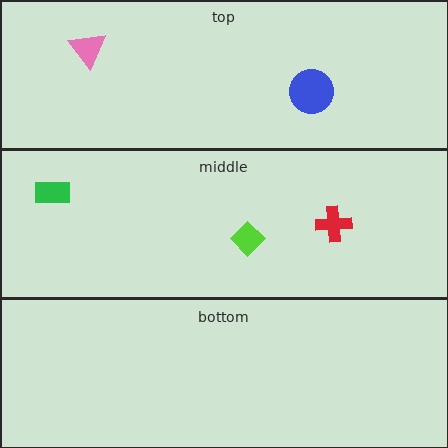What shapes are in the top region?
The pink triangle, the blue circle.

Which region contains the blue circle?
The top region.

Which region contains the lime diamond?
The middle region.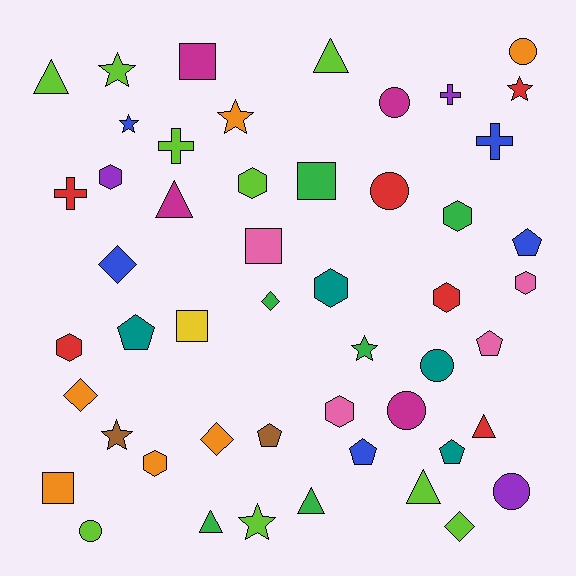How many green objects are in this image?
There are 6 green objects.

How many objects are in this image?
There are 50 objects.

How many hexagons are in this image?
There are 9 hexagons.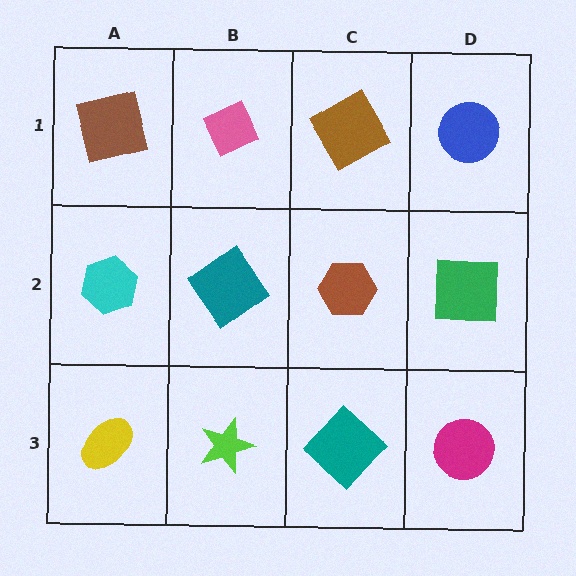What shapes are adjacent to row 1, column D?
A green square (row 2, column D), a brown diamond (row 1, column C).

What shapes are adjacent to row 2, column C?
A brown diamond (row 1, column C), a teal diamond (row 3, column C), a teal diamond (row 2, column B), a green square (row 2, column D).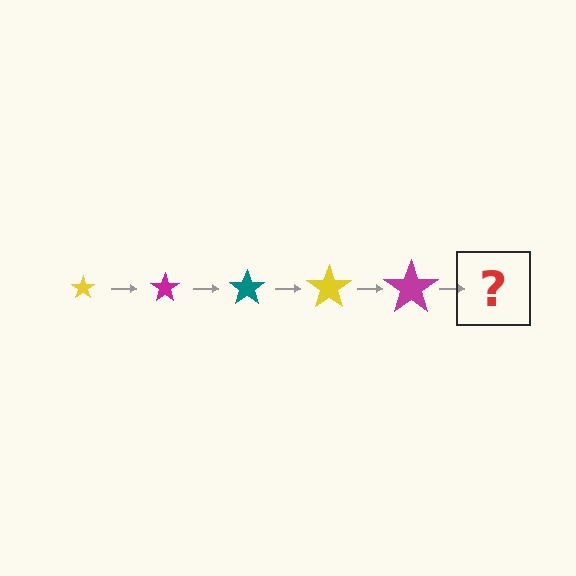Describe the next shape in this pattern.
It should be a teal star, larger than the previous one.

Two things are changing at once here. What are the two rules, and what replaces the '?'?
The two rules are that the star grows larger each step and the color cycles through yellow, magenta, and teal. The '?' should be a teal star, larger than the previous one.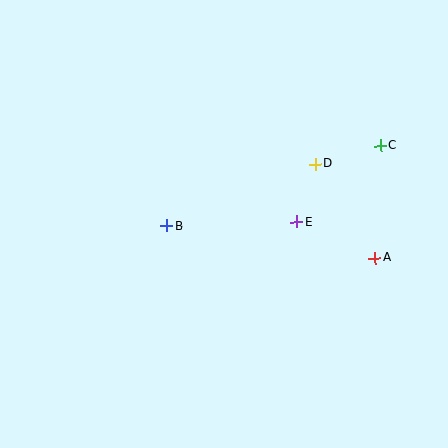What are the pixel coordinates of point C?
Point C is at (380, 146).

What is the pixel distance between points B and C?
The distance between B and C is 228 pixels.